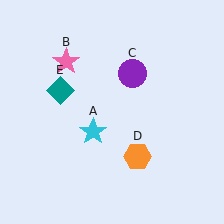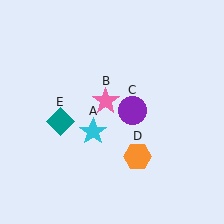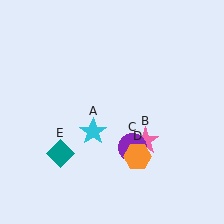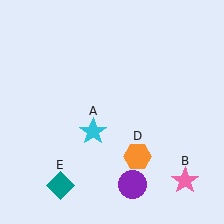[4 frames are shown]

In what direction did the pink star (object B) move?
The pink star (object B) moved down and to the right.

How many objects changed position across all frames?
3 objects changed position: pink star (object B), purple circle (object C), teal diamond (object E).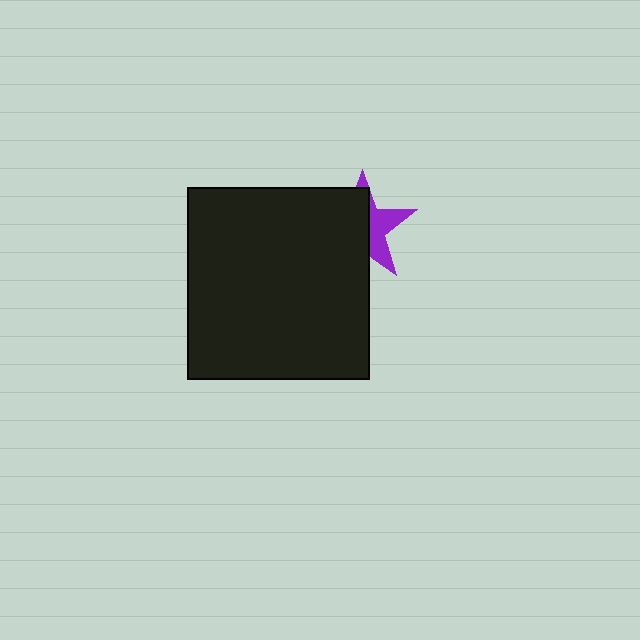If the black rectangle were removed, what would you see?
You would see the complete purple star.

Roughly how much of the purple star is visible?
A small part of it is visible (roughly 40%).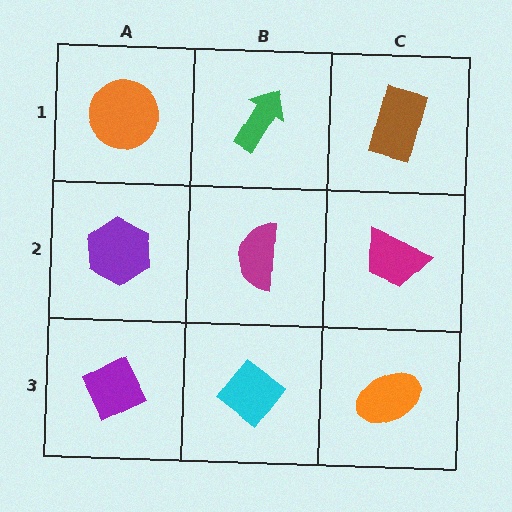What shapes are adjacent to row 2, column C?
A brown rectangle (row 1, column C), an orange ellipse (row 3, column C), a magenta semicircle (row 2, column B).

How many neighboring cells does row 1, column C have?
2.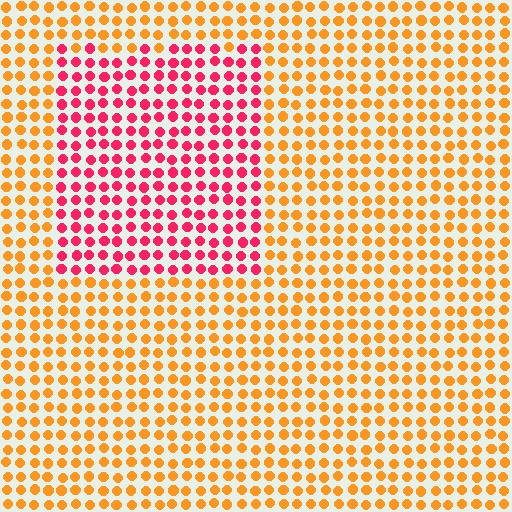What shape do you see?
I see a rectangle.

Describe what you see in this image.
The image is filled with small orange elements in a uniform arrangement. A rectangle-shaped region is visible where the elements are tinted to a slightly different hue, forming a subtle color boundary.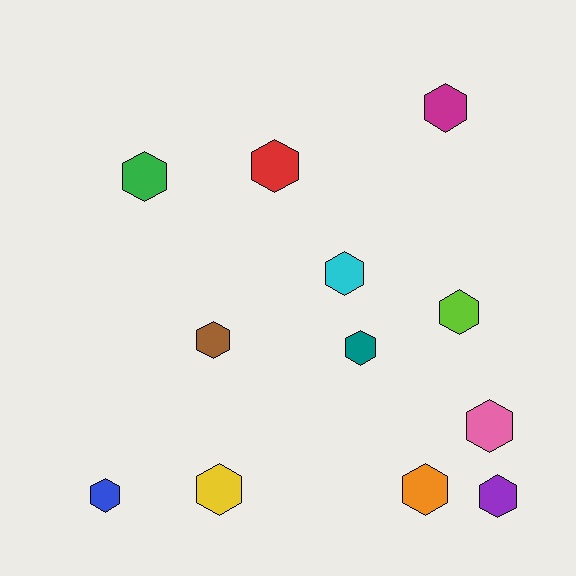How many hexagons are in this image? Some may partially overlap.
There are 12 hexagons.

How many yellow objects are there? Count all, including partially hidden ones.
There is 1 yellow object.